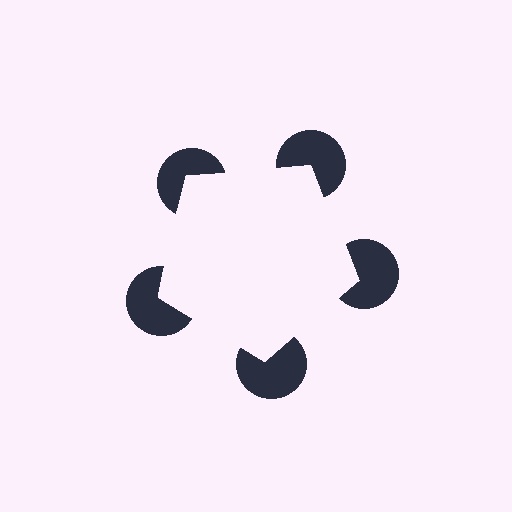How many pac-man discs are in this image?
There are 5 — one at each vertex of the illusory pentagon.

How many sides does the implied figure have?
5 sides.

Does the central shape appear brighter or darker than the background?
It typically appears slightly brighter than the background, even though no actual brightness change is drawn.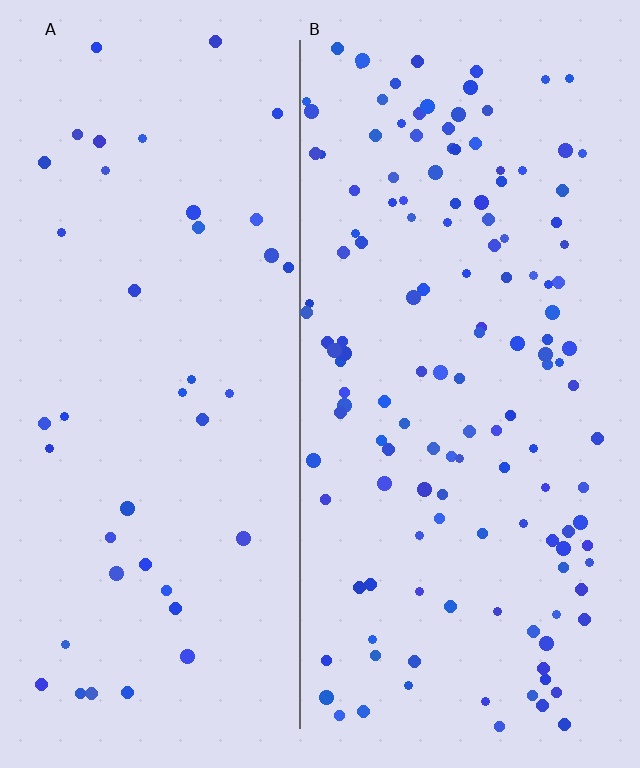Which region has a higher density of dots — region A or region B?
B (the right).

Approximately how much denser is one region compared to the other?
Approximately 3.3× — region B over region A.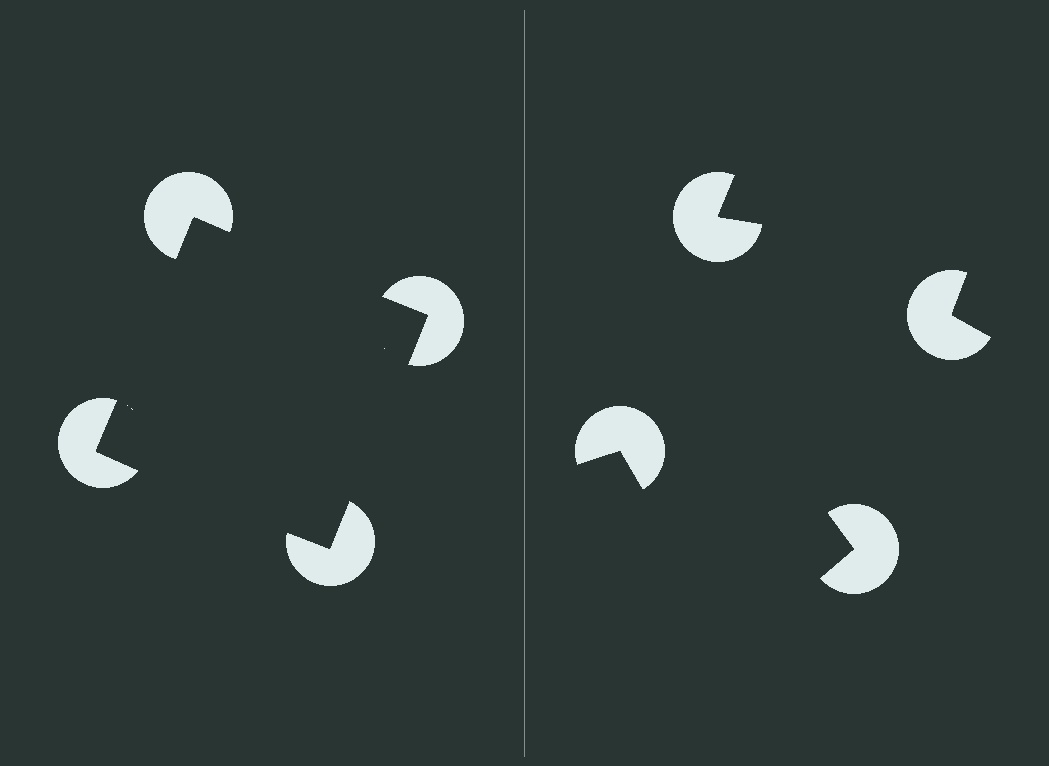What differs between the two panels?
The pac-man discs are positioned identically on both sides; only the wedge orientations differ. On the left they align to a square; on the right they are misaligned.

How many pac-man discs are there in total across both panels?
8 — 4 on each side.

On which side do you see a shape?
An illusory square appears on the left side. On the right side the wedge cuts are rotated, so no coherent shape forms.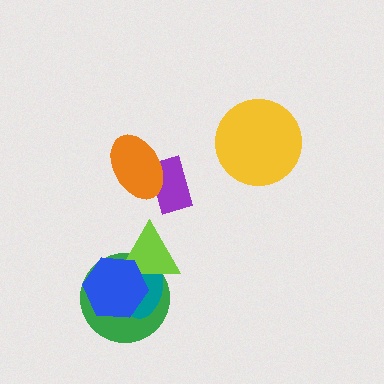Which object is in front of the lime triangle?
The blue hexagon is in front of the lime triangle.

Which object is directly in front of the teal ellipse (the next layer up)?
The lime triangle is directly in front of the teal ellipse.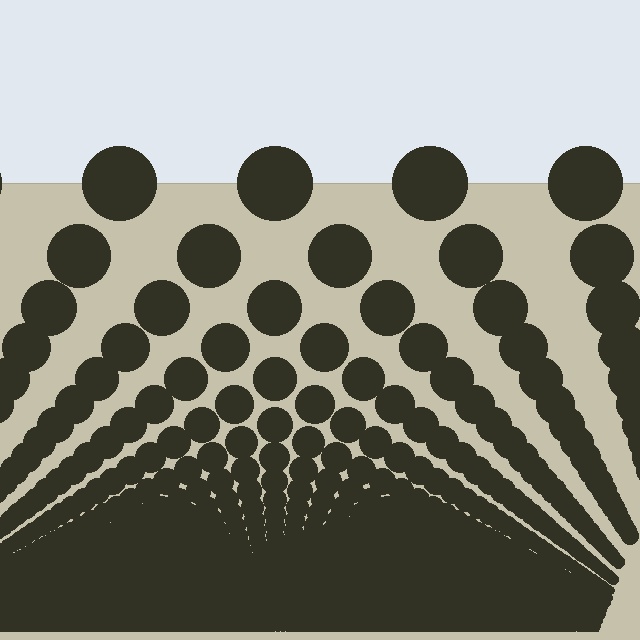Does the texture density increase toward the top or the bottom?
Density increases toward the bottom.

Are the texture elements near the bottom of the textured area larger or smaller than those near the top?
Smaller. The gradient is inverted — elements near the bottom are smaller and denser.